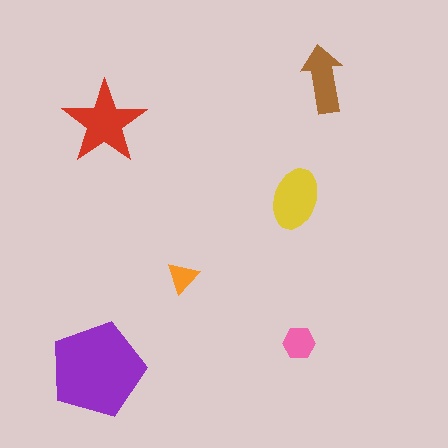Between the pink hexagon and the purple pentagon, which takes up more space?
The purple pentagon.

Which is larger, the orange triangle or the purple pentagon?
The purple pentagon.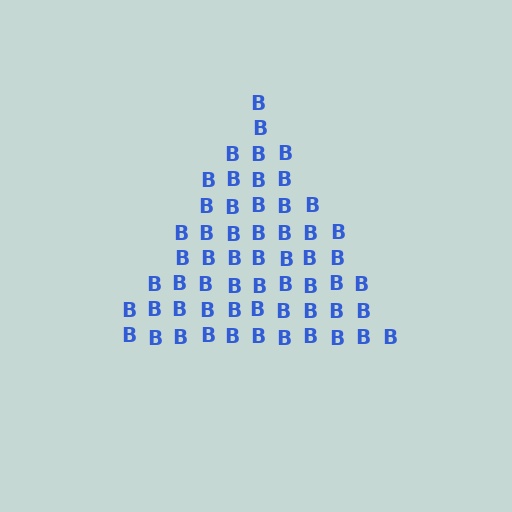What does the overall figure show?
The overall figure shows a triangle.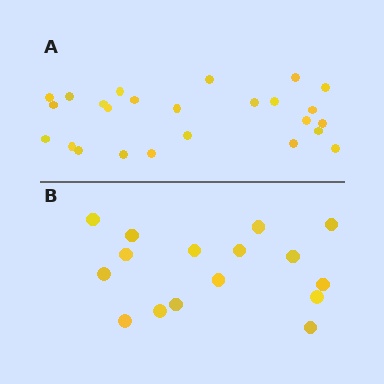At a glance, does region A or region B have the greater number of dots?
Region A (the top region) has more dots.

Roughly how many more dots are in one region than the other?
Region A has roughly 8 or so more dots than region B.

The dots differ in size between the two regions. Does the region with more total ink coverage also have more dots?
No. Region B has more total ink coverage because its dots are larger, but region A actually contains more individual dots. Total area can be misleading — the number of items is what matters here.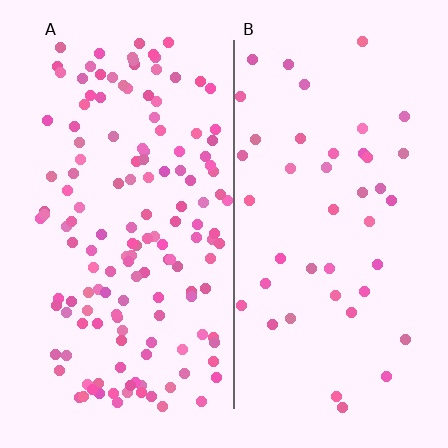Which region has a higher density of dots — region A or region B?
A (the left).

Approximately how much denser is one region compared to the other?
Approximately 3.4× — region A over region B.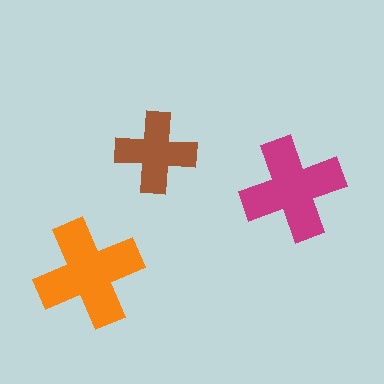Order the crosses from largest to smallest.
the orange one, the magenta one, the brown one.